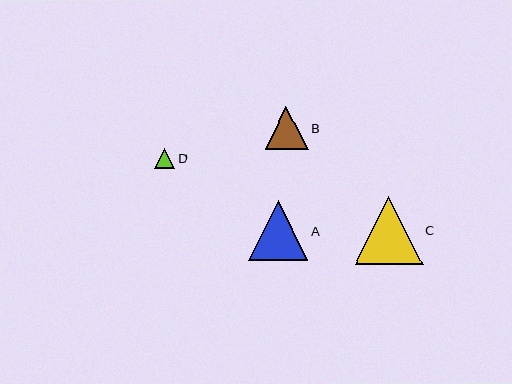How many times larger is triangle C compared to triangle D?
Triangle C is approximately 3.3 times the size of triangle D.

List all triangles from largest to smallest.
From largest to smallest: C, A, B, D.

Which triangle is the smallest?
Triangle D is the smallest with a size of approximately 20 pixels.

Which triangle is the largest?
Triangle C is the largest with a size of approximately 67 pixels.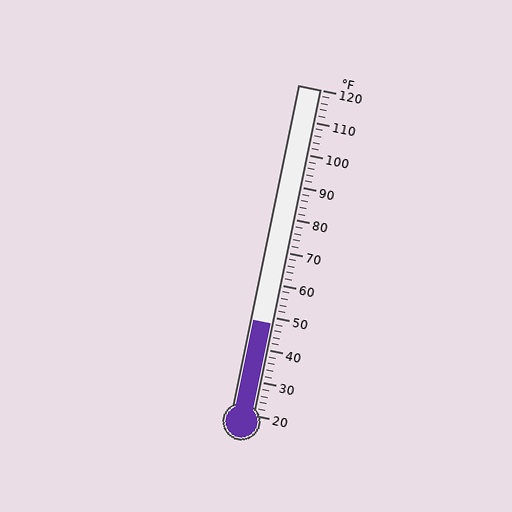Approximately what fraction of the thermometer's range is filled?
The thermometer is filled to approximately 30% of its range.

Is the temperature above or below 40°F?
The temperature is above 40°F.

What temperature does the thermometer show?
The thermometer shows approximately 48°F.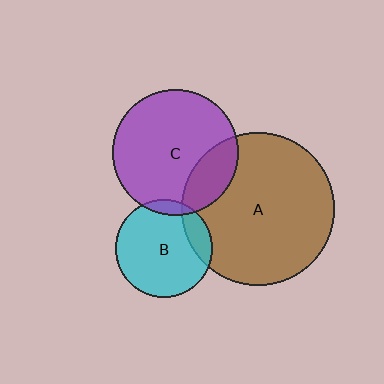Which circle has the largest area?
Circle A (brown).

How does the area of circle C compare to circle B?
Approximately 1.6 times.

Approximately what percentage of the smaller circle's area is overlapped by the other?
Approximately 10%.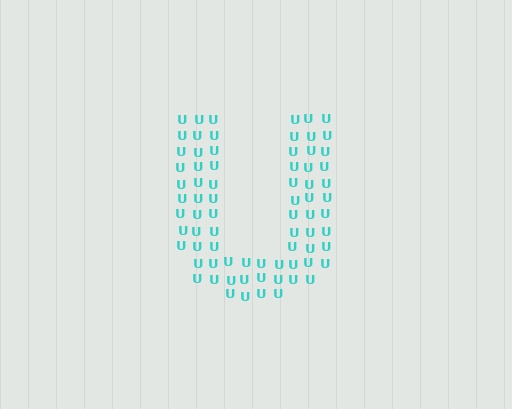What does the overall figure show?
The overall figure shows the letter U.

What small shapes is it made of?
It is made of small letter U's.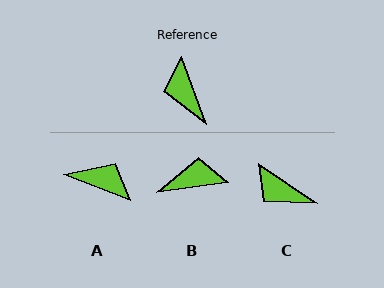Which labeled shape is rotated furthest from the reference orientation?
A, about 131 degrees away.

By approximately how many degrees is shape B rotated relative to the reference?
Approximately 103 degrees clockwise.